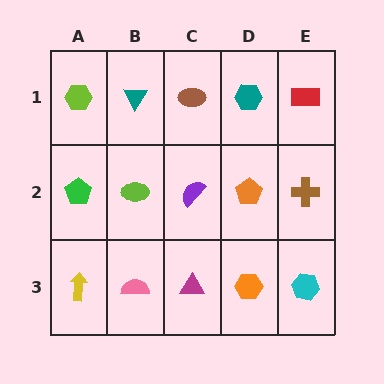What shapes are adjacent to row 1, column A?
A green pentagon (row 2, column A), a teal triangle (row 1, column B).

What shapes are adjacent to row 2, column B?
A teal triangle (row 1, column B), a pink semicircle (row 3, column B), a green pentagon (row 2, column A), a purple semicircle (row 2, column C).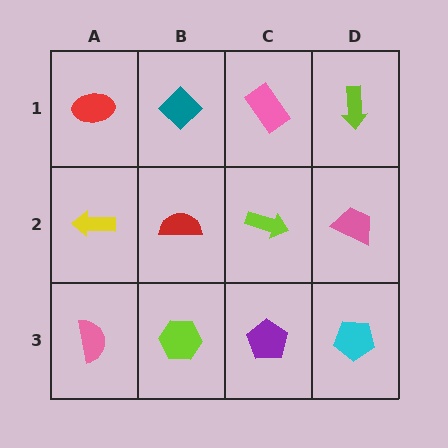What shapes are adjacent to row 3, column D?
A pink trapezoid (row 2, column D), a purple pentagon (row 3, column C).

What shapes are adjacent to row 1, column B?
A red semicircle (row 2, column B), a red ellipse (row 1, column A), a pink rectangle (row 1, column C).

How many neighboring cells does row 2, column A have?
3.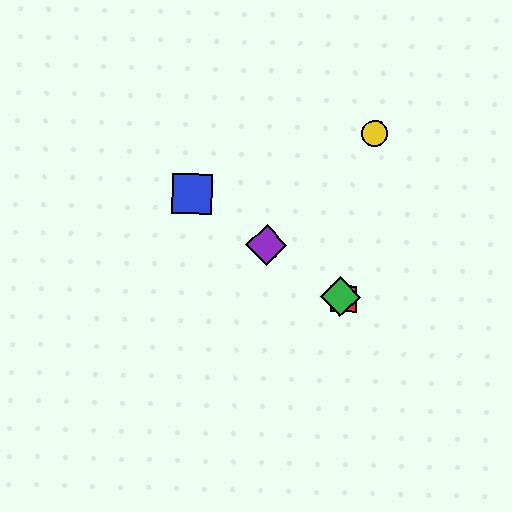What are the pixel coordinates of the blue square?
The blue square is at (192, 194).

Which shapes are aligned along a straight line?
The red square, the blue square, the green diamond, the purple diamond are aligned along a straight line.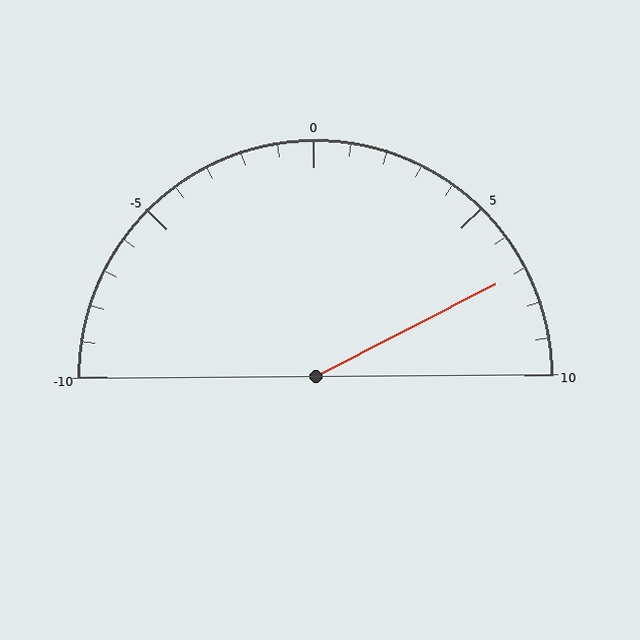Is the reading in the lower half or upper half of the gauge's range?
The reading is in the upper half of the range (-10 to 10).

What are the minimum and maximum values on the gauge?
The gauge ranges from -10 to 10.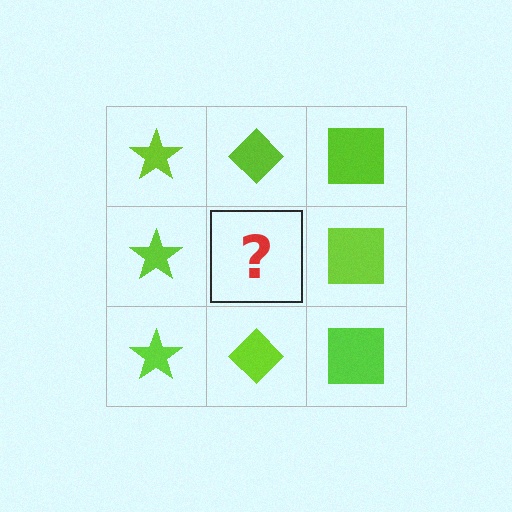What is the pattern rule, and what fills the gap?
The rule is that each column has a consistent shape. The gap should be filled with a lime diamond.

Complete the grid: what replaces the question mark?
The question mark should be replaced with a lime diamond.